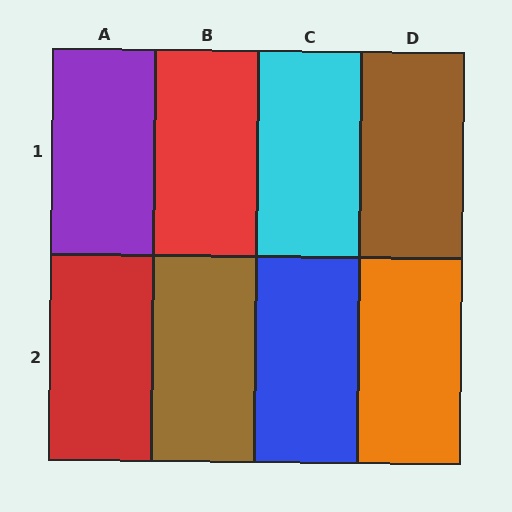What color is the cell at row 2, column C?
Blue.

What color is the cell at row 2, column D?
Orange.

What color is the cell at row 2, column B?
Brown.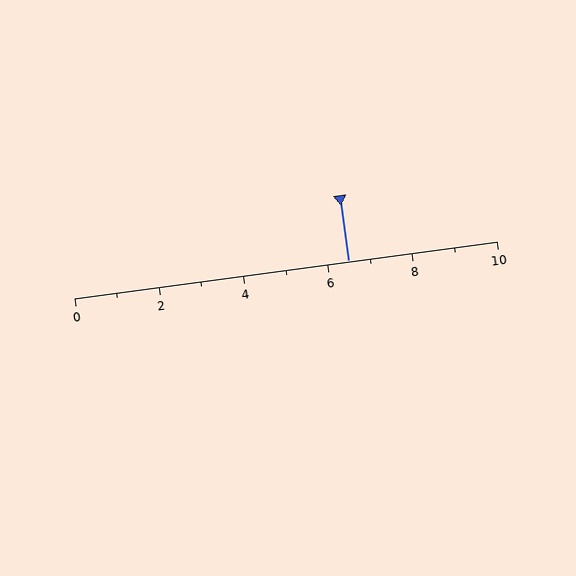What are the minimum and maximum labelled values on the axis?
The axis runs from 0 to 10.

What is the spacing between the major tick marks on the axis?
The major ticks are spaced 2 apart.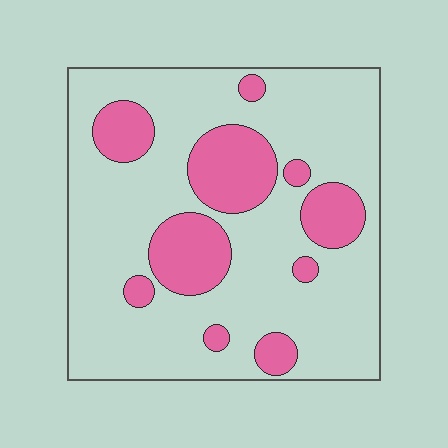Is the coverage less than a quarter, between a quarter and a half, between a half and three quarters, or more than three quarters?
Less than a quarter.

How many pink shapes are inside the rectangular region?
10.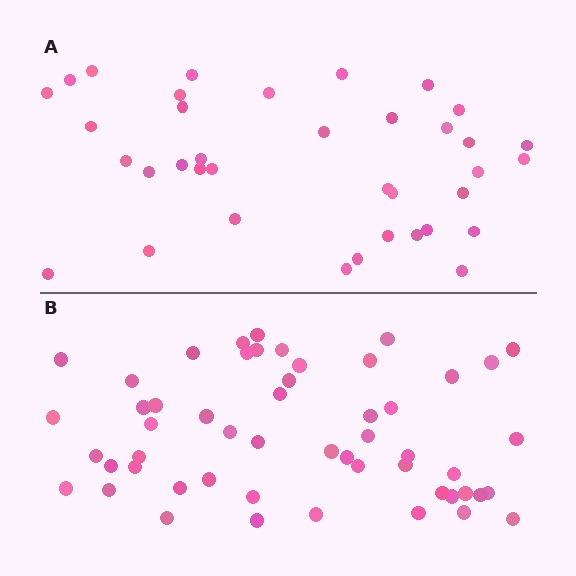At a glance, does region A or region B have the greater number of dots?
Region B (the bottom region) has more dots.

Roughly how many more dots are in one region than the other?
Region B has approximately 15 more dots than region A.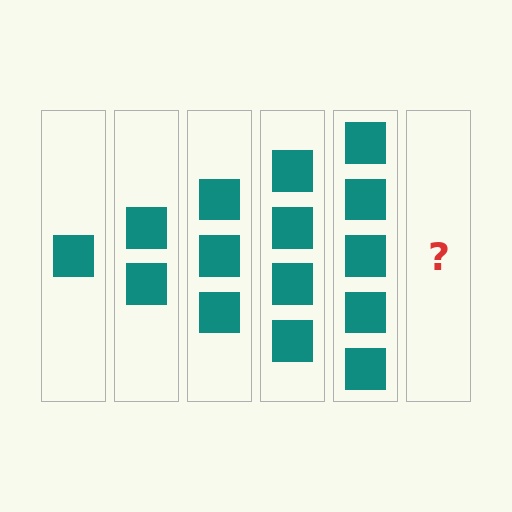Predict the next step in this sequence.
The next step is 6 squares.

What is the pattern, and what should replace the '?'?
The pattern is that each step adds one more square. The '?' should be 6 squares.